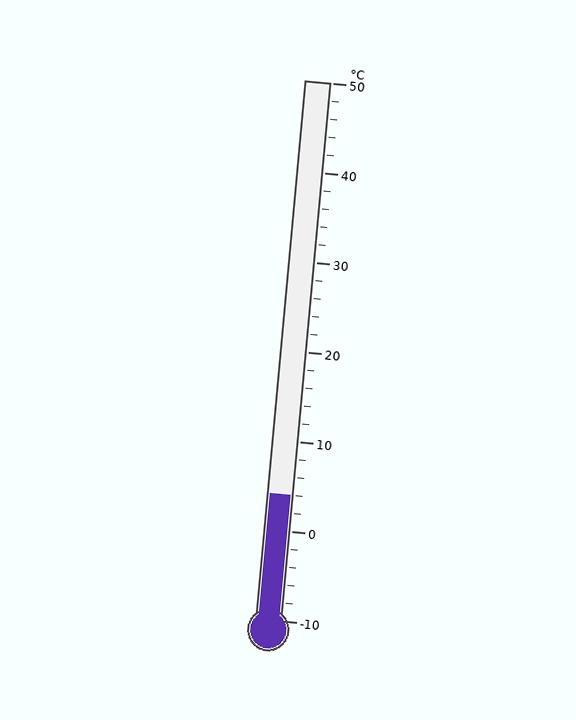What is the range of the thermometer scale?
The thermometer scale ranges from -10°C to 50°C.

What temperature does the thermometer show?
The thermometer shows approximately 4°C.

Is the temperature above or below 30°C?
The temperature is below 30°C.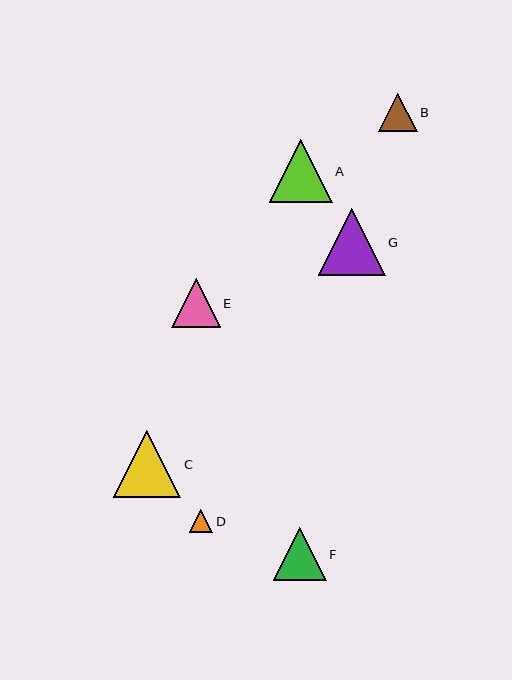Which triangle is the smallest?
Triangle D is the smallest with a size of approximately 23 pixels.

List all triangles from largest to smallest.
From largest to smallest: C, G, A, F, E, B, D.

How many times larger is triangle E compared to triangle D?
Triangle E is approximately 2.1 times the size of triangle D.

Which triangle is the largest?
Triangle C is the largest with a size of approximately 67 pixels.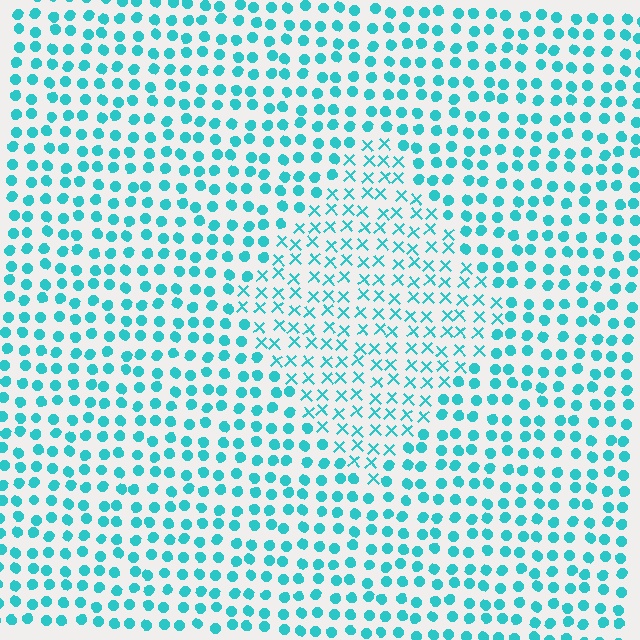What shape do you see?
I see a diamond.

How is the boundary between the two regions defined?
The boundary is defined by a change in element shape: X marks inside vs. circles outside. All elements share the same color and spacing.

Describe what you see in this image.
The image is filled with small cyan elements arranged in a uniform grid. A diamond-shaped region contains X marks, while the surrounding area contains circles. The boundary is defined purely by the change in element shape.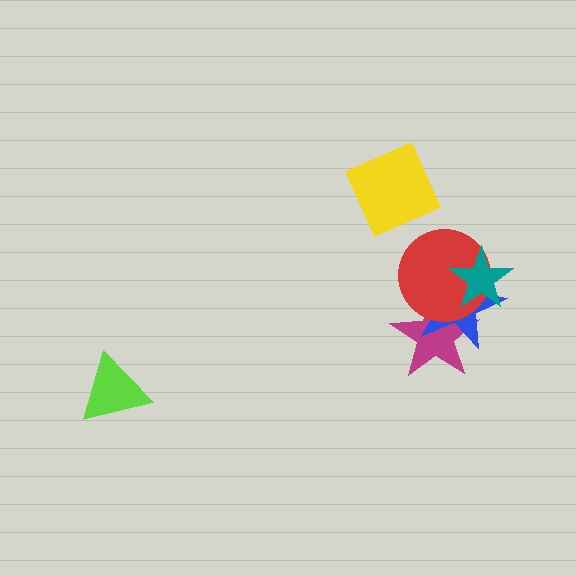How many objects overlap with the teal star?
3 objects overlap with the teal star.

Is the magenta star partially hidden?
Yes, it is partially covered by another shape.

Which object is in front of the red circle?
The teal star is in front of the red circle.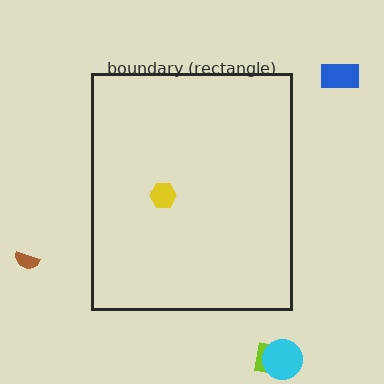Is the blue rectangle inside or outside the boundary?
Outside.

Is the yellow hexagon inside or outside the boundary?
Inside.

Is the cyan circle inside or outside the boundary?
Outside.